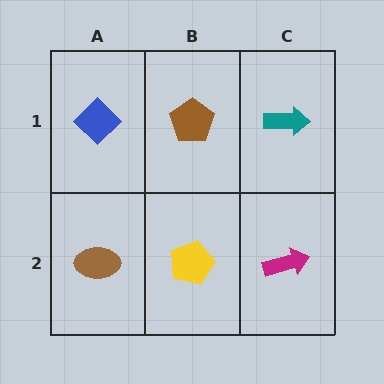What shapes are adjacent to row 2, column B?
A brown pentagon (row 1, column B), a brown ellipse (row 2, column A), a magenta arrow (row 2, column C).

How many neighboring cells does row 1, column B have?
3.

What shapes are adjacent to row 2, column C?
A teal arrow (row 1, column C), a yellow pentagon (row 2, column B).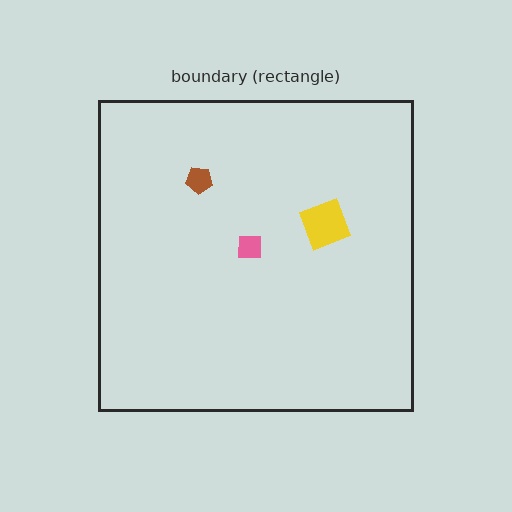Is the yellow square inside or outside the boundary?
Inside.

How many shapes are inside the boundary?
3 inside, 0 outside.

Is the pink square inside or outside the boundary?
Inside.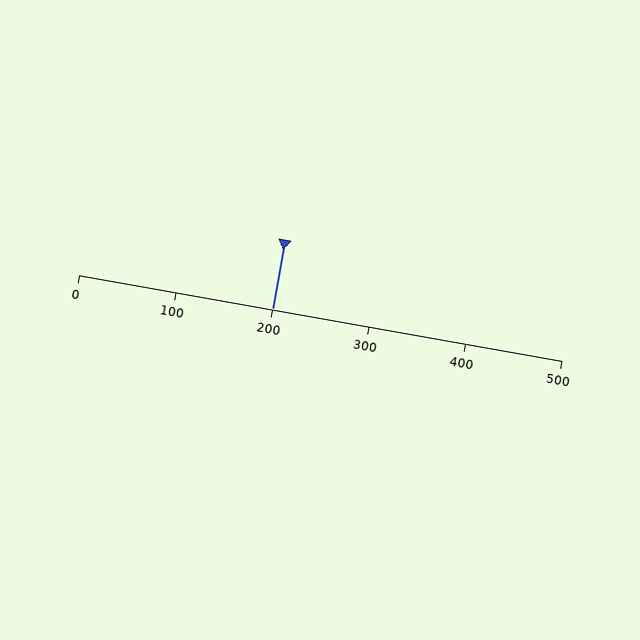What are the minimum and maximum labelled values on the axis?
The axis runs from 0 to 500.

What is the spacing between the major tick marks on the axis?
The major ticks are spaced 100 apart.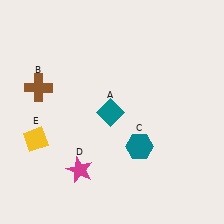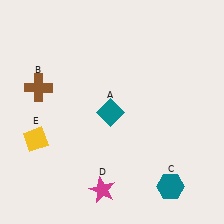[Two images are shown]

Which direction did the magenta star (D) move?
The magenta star (D) moved right.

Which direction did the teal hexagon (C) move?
The teal hexagon (C) moved down.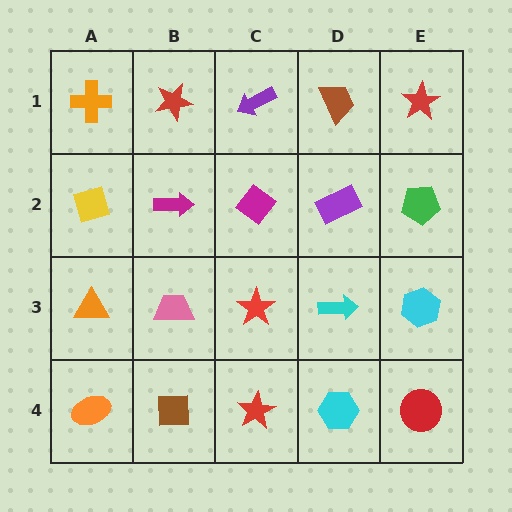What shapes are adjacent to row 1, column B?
A magenta arrow (row 2, column B), an orange cross (row 1, column A), a purple arrow (row 1, column C).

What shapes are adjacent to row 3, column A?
A yellow diamond (row 2, column A), an orange ellipse (row 4, column A), a pink trapezoid (row 3, column B).